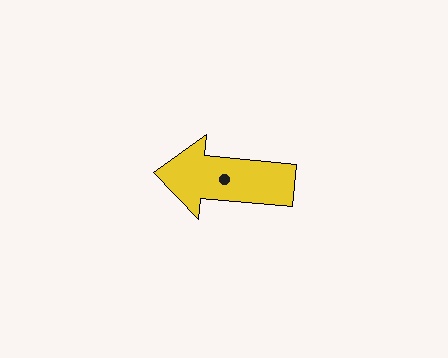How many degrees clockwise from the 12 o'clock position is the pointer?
Approximately 276 degrees.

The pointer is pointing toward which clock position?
Roughly 9 o'clock.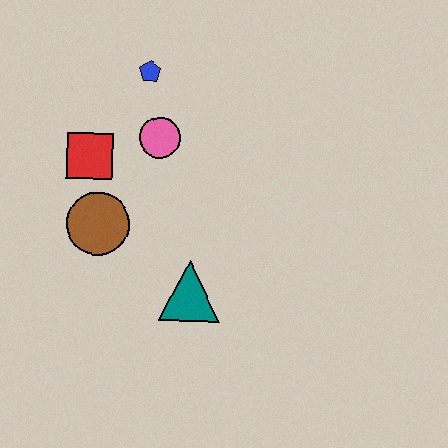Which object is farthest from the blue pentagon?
The teal triangle is farthest from the blue pentagon.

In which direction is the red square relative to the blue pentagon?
The red square is below the blue pentagon.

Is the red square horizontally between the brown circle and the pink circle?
No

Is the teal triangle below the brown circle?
Yes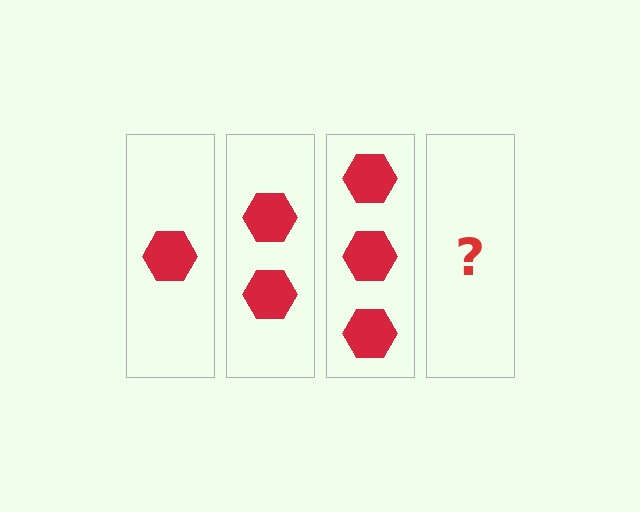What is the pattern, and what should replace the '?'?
The pattern is that each step adds one more hexagon. The '?' should be 4 hexagons.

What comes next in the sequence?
The next element should be 4 hexagons.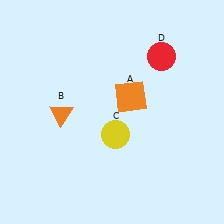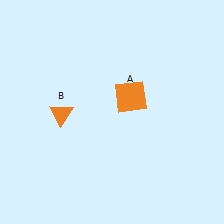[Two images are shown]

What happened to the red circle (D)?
The red circle (D) was removed in Image 2. It was in the top-right area of Image 1.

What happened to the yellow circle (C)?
The yellow circle (C) was removed in Image 2. It was in the bottom-right area of Image 1.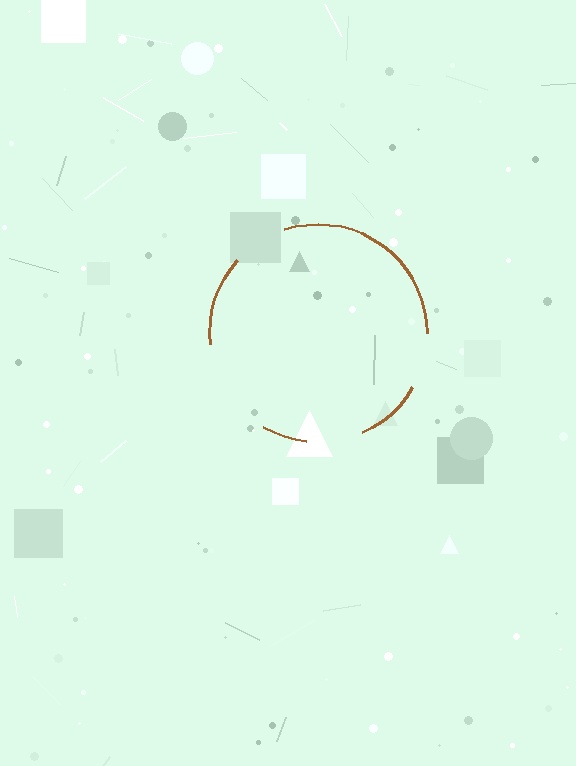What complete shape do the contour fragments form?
The contour fragments form a circle.